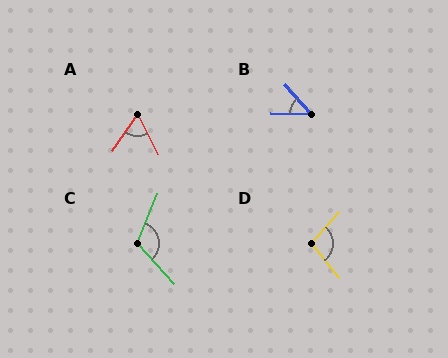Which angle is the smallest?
B, at approximately 49 degrees.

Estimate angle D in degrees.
Approximately 99 degrees.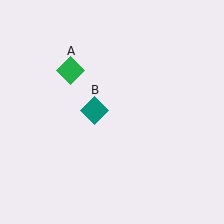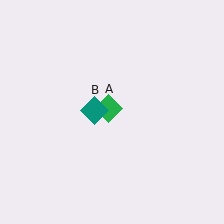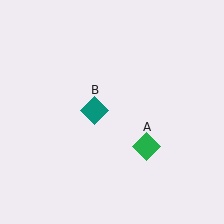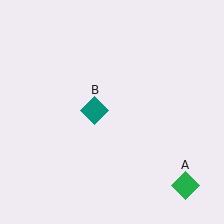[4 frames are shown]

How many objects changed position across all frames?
1 object changed position: green diamond (object A).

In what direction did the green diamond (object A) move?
The green diamond (object A) moved down and to the right.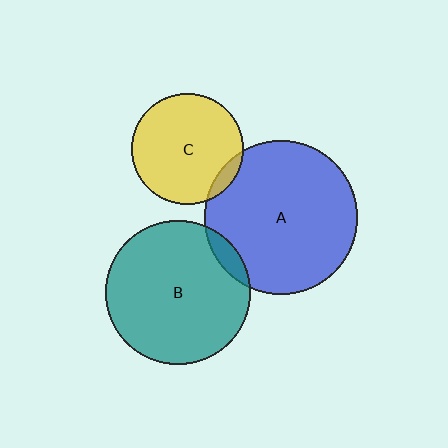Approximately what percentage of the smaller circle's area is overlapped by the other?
Approximately 5%.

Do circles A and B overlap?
Yes.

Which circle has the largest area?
Circle A (blue).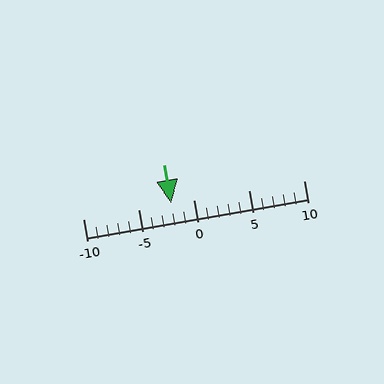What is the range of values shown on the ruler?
The ruler shows values from -10 to 10.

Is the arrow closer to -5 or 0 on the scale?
The arrow is closer to 0.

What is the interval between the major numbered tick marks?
The major tick marks are spaced 5 units apart.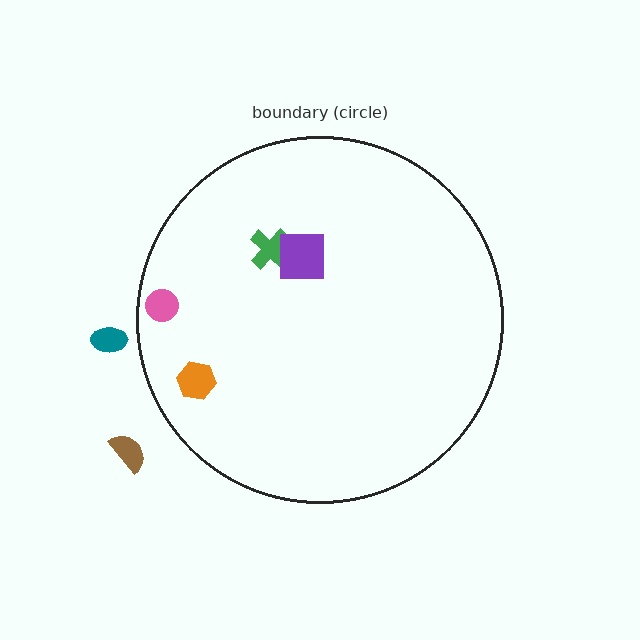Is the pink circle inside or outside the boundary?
Inside.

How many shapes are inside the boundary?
4 inside, 2 outside.